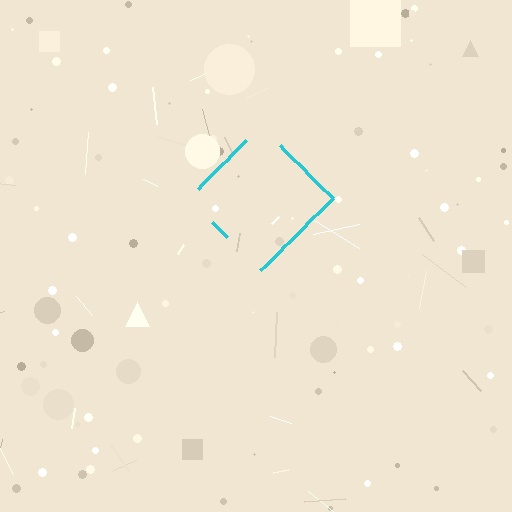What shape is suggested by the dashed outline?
The dashed outline suggests a diamond.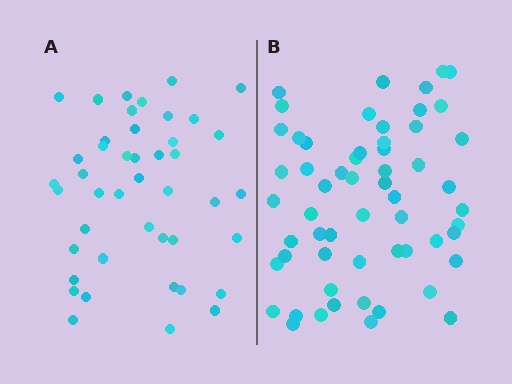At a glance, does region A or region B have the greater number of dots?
Region B (the right region) has more dots.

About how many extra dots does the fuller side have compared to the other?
Region B has approximately 15 more dots than region A.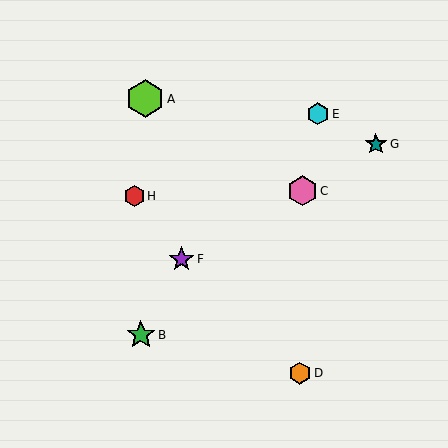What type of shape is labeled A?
Shape A is a lime hexagon.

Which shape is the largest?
The lime hexagon (labeled A) is the largest.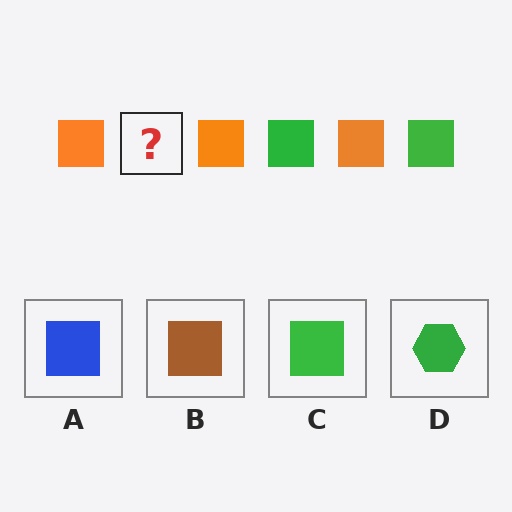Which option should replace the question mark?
Option C.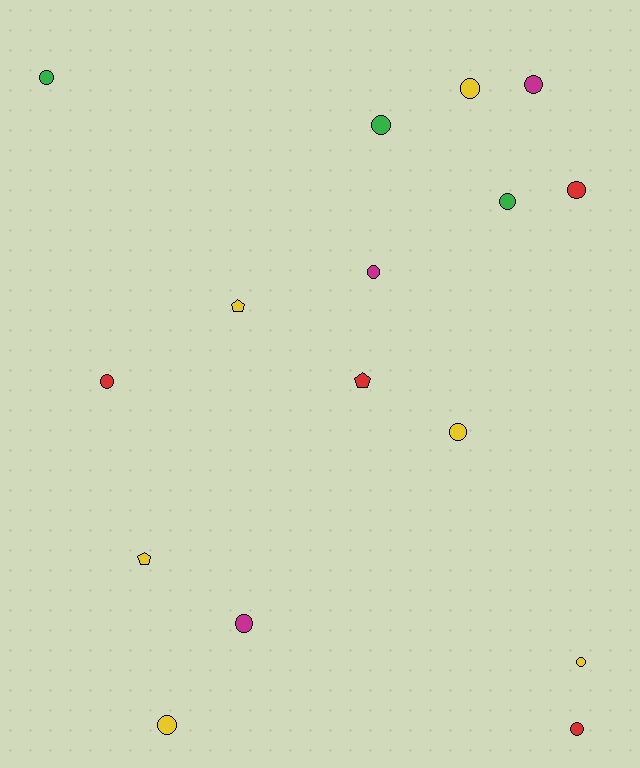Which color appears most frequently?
Yellow, with 6 objects.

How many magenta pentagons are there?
There are no magenta pentagons.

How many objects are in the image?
There are 16 objects.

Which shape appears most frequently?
Circle, with 13 objects.